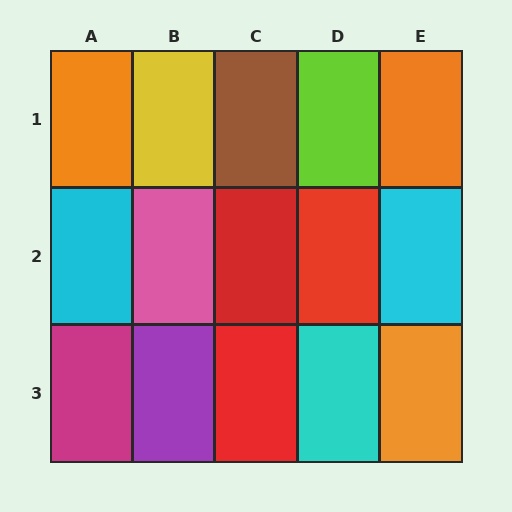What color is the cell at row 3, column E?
Orange.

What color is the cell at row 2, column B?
Pink.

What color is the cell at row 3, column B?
Purple.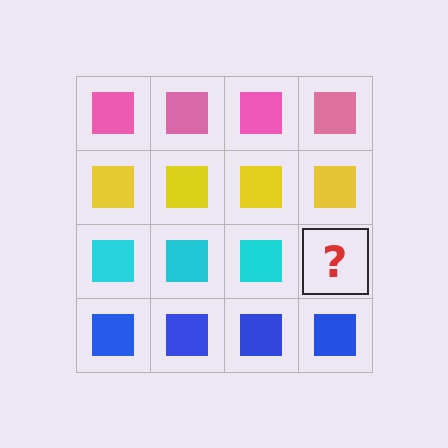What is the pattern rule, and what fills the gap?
The rule is that each row has a consistent color. The gap should be filled with a cyan square.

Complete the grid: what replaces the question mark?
The question mark should be replaced with a cyan square.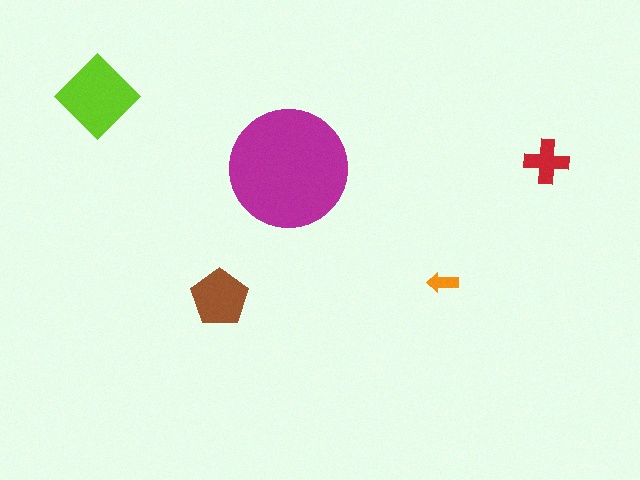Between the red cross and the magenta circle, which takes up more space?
The magenta circle.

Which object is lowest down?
The brown pentagon is bottommost.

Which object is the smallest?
The orange arrow.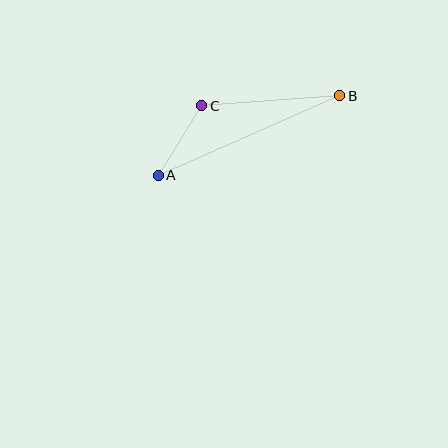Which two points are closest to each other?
Points A and C are closest to each other.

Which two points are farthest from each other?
Points A and B are farthest from each other.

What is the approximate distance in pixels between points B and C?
The distance between B and C is approximately 138 pixels.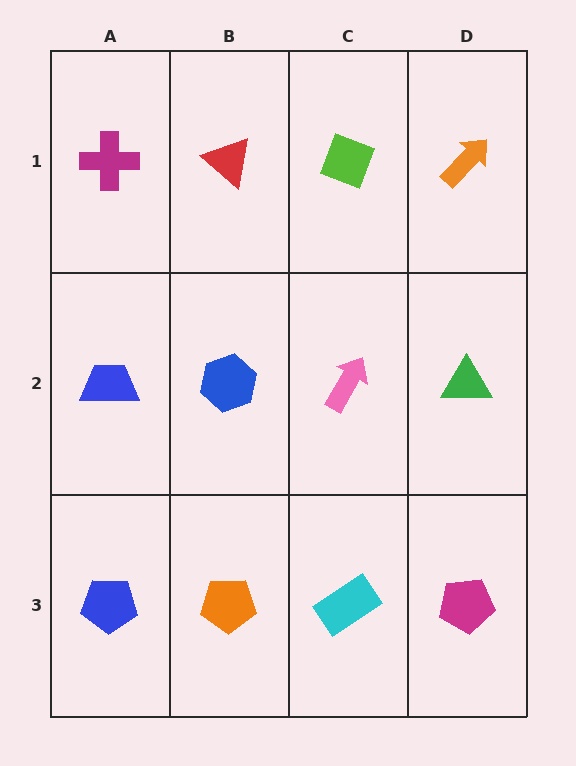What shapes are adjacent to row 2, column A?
A magenta cross (row 1, column A), a blue pentagon (row 3, column A), a blue hexagon (row 2, column B).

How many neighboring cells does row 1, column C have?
3.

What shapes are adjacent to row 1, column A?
A blue trapezoid (row 2, column A), a red triangle (row 1, column B).